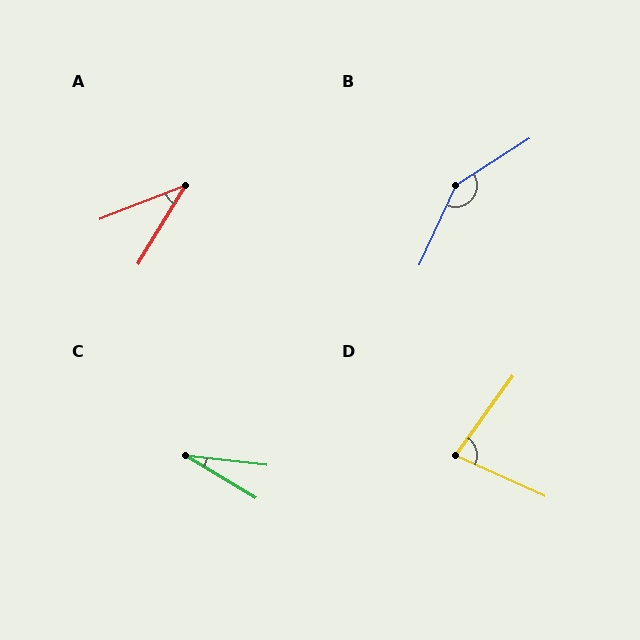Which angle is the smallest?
C, at approximately 25 degrees.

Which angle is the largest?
B, at approximately 147 degrees.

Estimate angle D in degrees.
Approximately 79 degrees.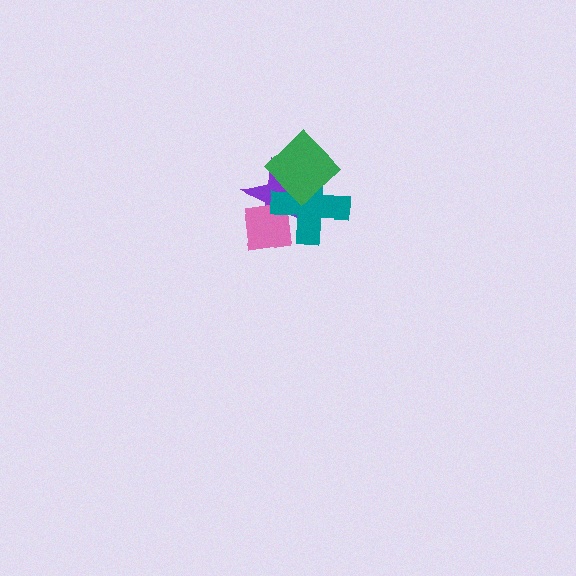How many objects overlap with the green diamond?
2 objects overlap with the green diamond.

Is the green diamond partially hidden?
No, no other shape covers it.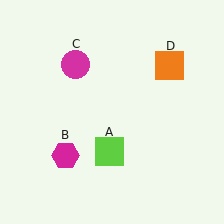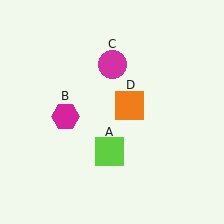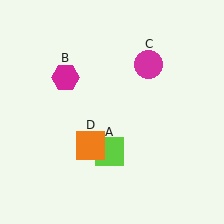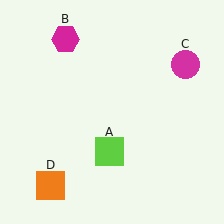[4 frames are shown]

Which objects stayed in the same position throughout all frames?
Lime square (object A) remained stationary.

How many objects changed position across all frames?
3 objects changed position: magenta hexagon (object B), magenta circle (object C), orange square (object D).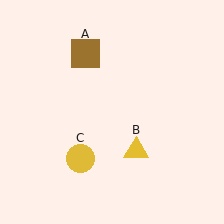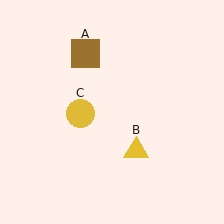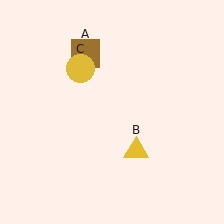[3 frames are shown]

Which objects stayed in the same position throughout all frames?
Brown square (object A) and yellow triangle (object B) remained stationary.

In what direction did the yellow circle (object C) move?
The yellow circle (object C) moved up.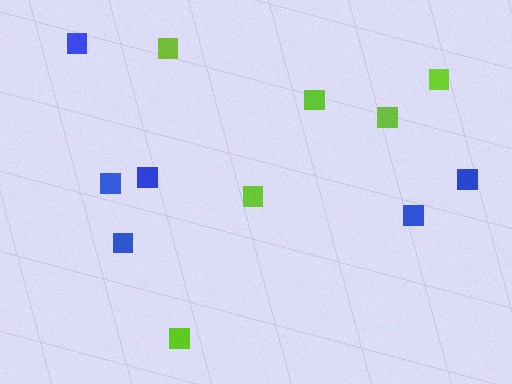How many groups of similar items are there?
There are 2 groups: one group of lime squares (6) and one group of blue squares (6).